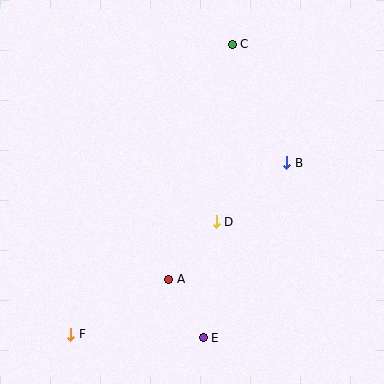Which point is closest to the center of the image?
Point D at (216, 222) is closest to the center.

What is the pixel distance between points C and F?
The distance between C and F is 332 pixels.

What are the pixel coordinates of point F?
Point F is at (71, 334).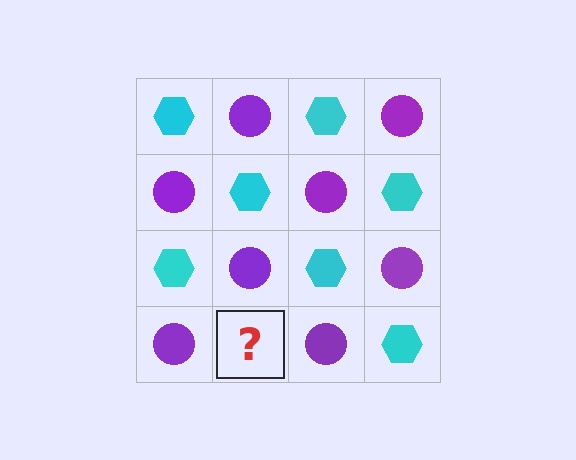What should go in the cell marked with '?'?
The missing cell should contain a cyan hexagon.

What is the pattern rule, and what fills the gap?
The rule is that it alternates cyan hexagon and purple circle in a checkerboard pattern. The gap should be filled with a cyan hexagon.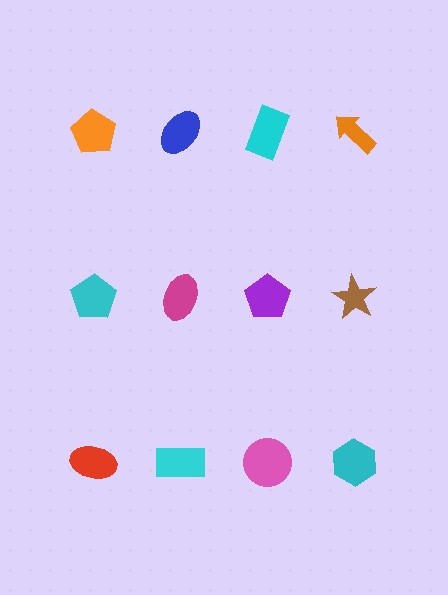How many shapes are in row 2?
4 shapes.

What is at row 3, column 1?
A red ellipse.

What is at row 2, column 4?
A brown star.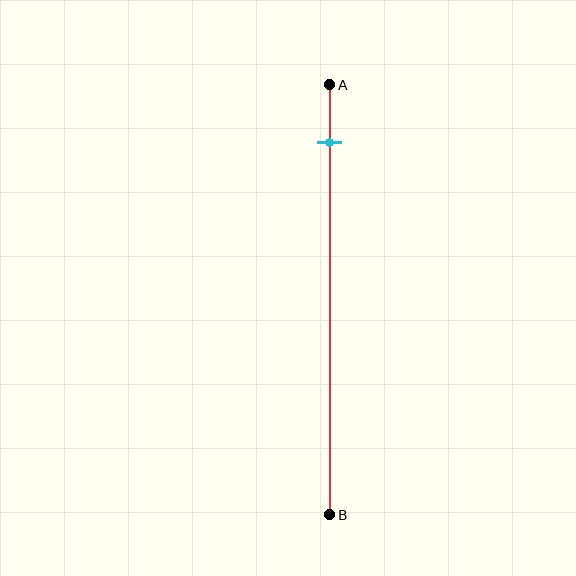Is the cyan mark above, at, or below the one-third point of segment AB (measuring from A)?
The cyan mark is above the one-third point of segment AB.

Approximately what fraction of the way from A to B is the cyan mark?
The cyan mark is approximately 15% of the way from A to B.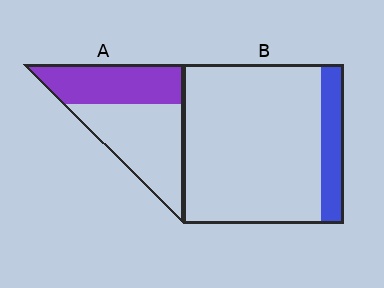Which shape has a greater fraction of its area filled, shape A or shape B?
Shape A.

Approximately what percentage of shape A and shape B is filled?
A is approximately 45% and B is approximately 15%.